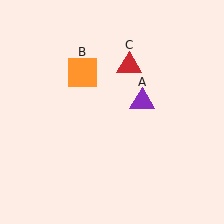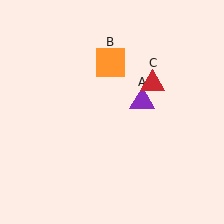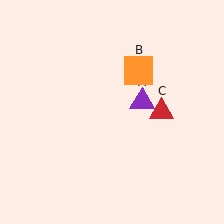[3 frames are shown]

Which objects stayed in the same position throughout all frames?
Purple triangle (object A) remained stationary.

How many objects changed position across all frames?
2 objects changed position: orange square (object B), red triangle (object C).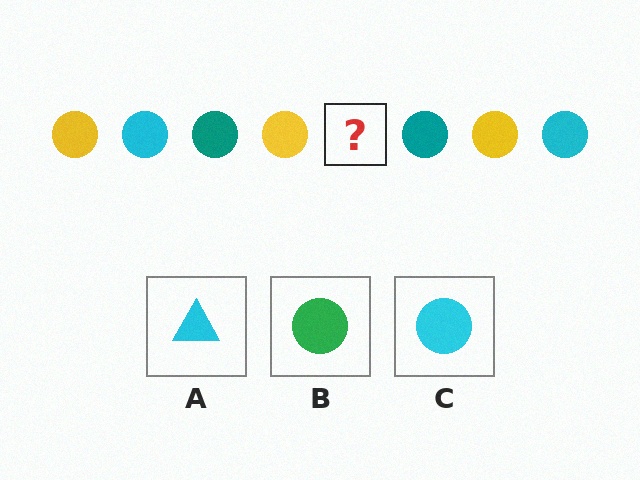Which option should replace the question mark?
Option C.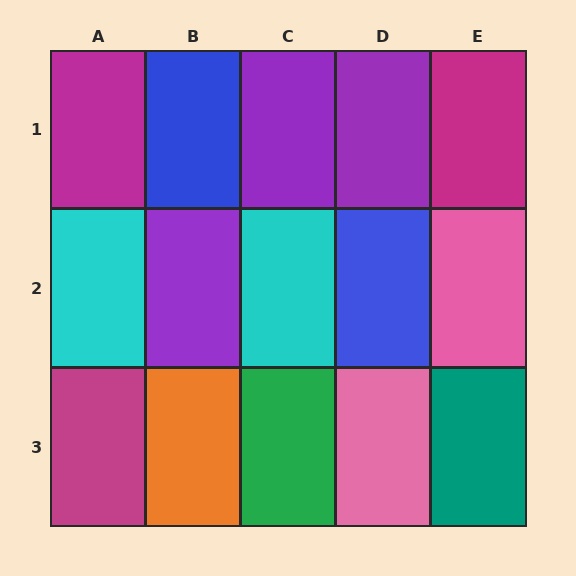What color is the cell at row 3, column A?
Magenta.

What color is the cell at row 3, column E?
Teal.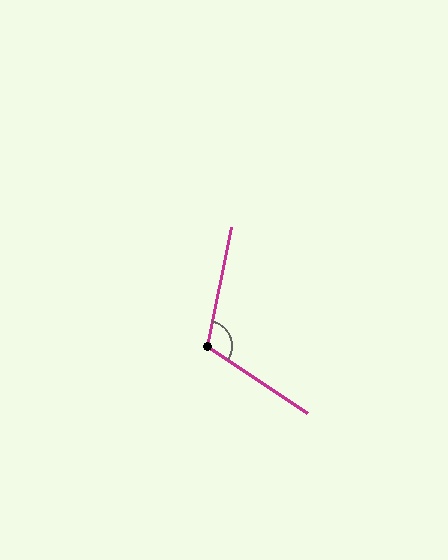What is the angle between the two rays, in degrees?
Approximately 112 degrees.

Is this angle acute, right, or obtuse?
It is obtuse.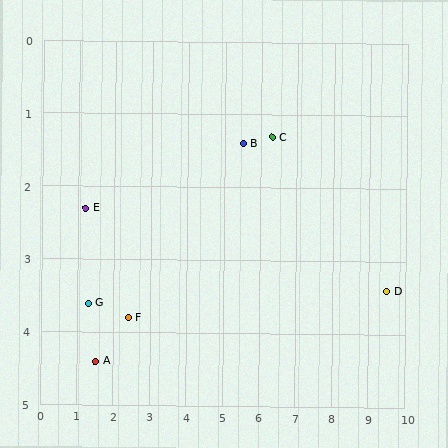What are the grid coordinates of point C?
Point C is at approximately (6.3, 1.3).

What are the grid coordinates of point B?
Point B is at approximately (5.5, 1.4).